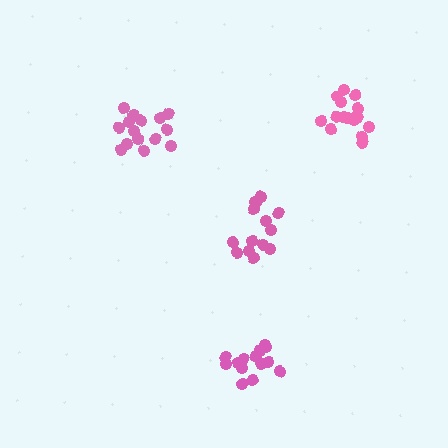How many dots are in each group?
Group 1: 14 dots, Group 2: 16 dots, Group 3: 15 dots, Group 4: 14 dots (59 total).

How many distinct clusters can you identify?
There are 4 distinct clusters.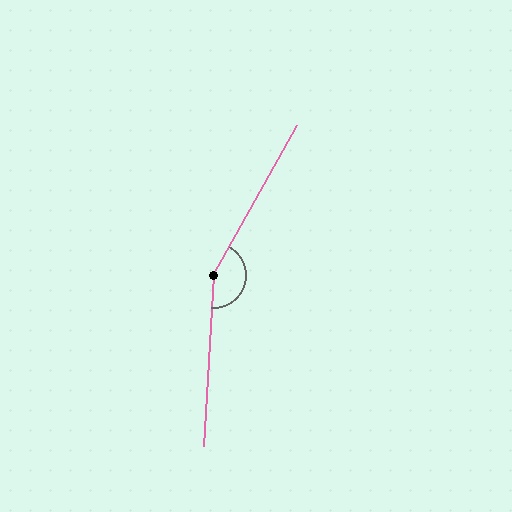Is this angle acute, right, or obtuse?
It is obtuse.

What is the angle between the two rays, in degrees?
Approximately 154 degrees.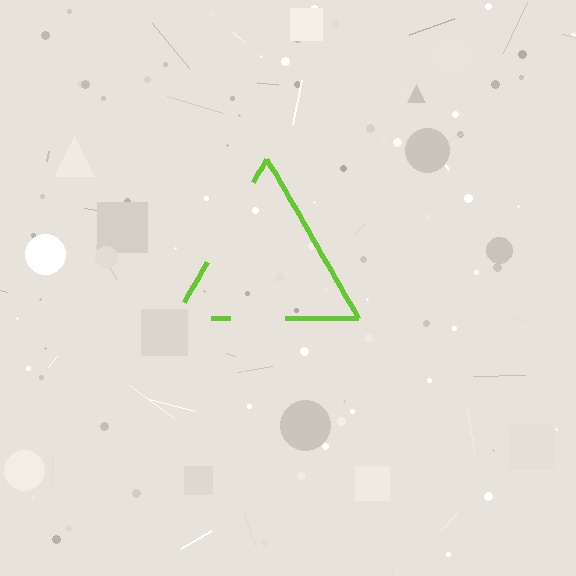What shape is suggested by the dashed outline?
The dashed outline suggests a triangle.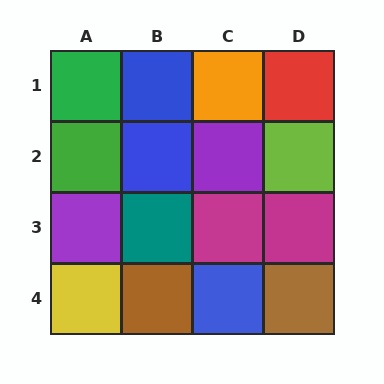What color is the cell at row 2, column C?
Purple.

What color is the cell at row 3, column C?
Magenta.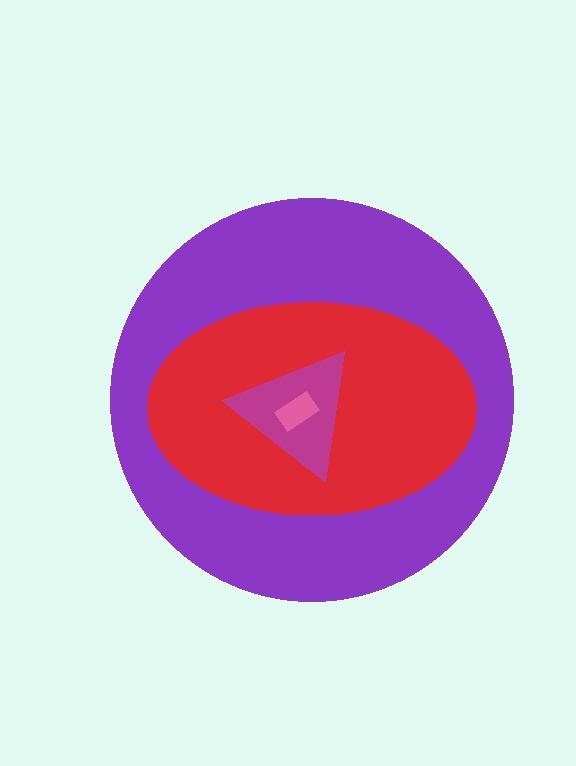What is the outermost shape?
The purple circle.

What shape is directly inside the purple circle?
The red ellipse.